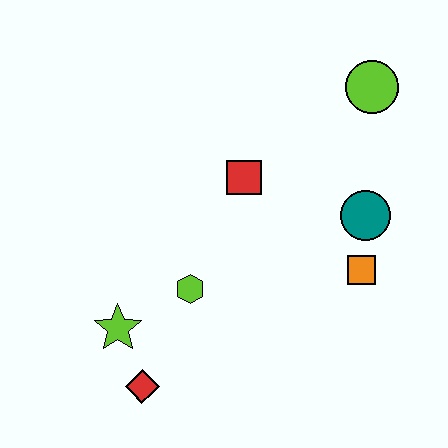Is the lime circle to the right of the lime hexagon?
Yes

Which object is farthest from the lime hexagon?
The lime circle is farthest from the lime hexagon.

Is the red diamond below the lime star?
Yes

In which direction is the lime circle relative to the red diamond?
The lime circle is above the red diamond.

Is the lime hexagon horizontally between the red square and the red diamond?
Yes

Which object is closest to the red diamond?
The lime star is closest to the red diamond.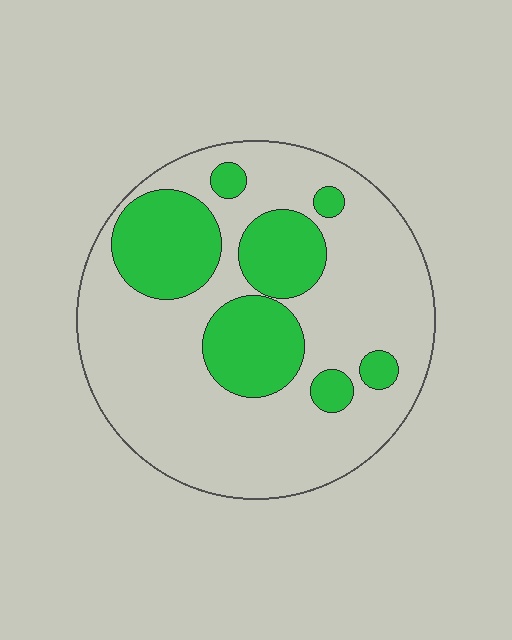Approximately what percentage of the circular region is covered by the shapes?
Approximately 30%.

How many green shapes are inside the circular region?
7.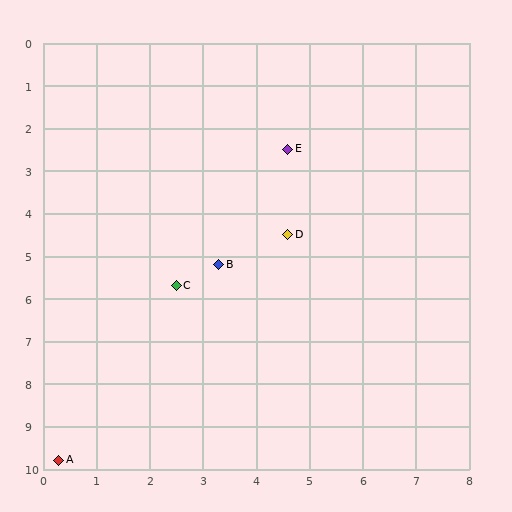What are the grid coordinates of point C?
Point C is at approximately (2.5, 5.7).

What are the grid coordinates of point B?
Point B is at approximately (3.3, 5.2).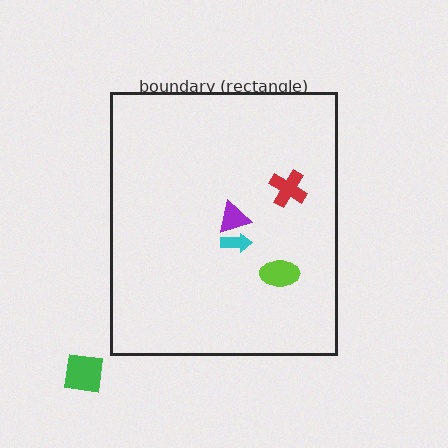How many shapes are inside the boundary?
4 inside, 1 outside.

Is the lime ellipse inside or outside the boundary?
Inside.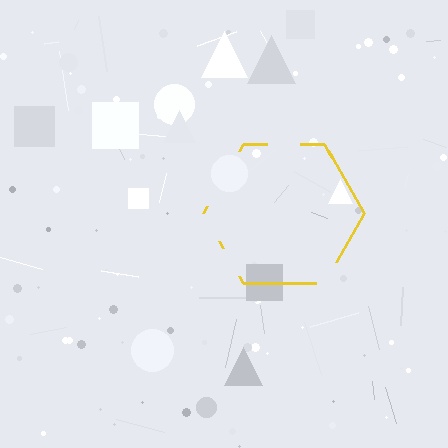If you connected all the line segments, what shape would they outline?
They would outline a hexagon.